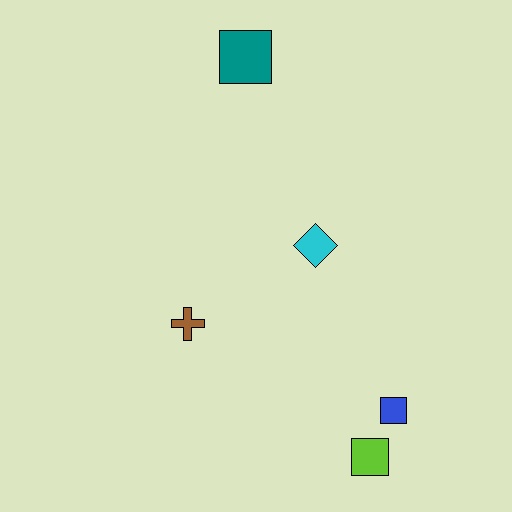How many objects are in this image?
There are 5 objects.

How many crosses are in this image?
There is 1 cross.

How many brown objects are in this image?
There is 1 brown object.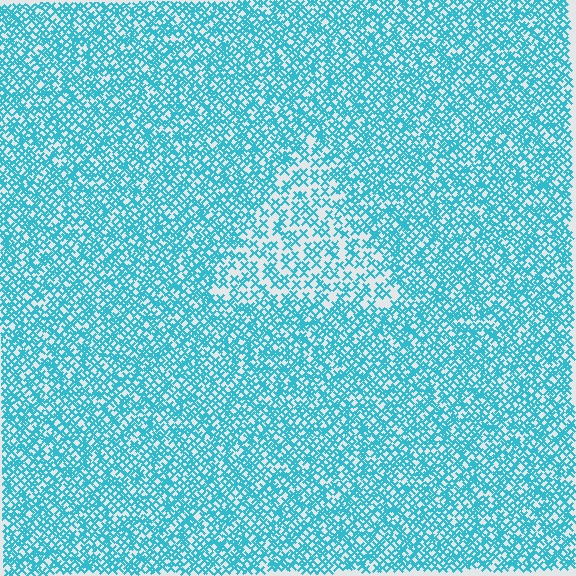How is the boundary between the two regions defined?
The boundary is defined by a change in element density (approximately 1.9x ratio). All elements are the same color, size, and shape.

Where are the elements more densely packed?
The elements are more densely packed outside the triangle boundary.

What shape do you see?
I see a triangle.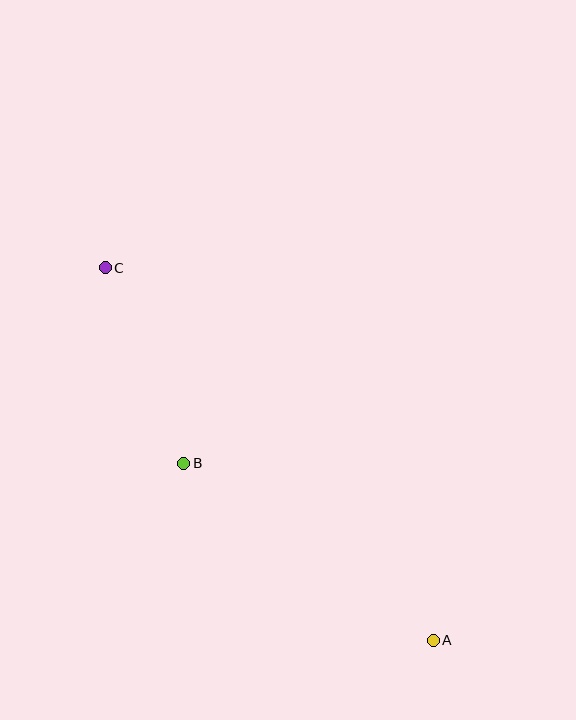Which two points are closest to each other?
Points B and C are closest to each other.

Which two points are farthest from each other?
Points A and C are farthest from each other.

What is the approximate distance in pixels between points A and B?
The distance between A and B is approximately 306 pixels.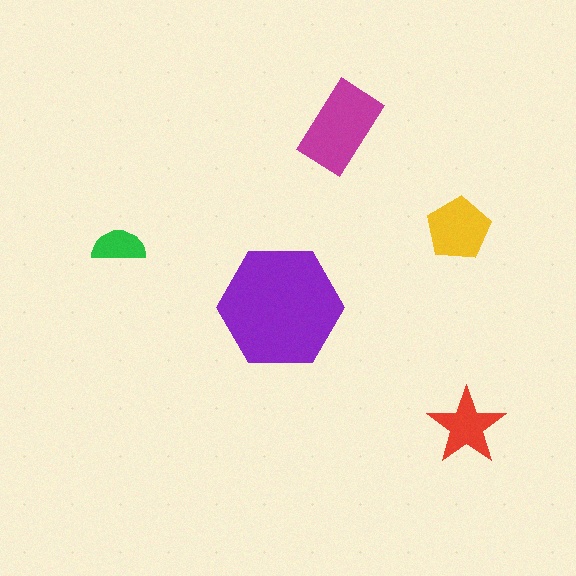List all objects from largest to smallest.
The purple hexagon, the magenta rectangle, the yellow pentagon, the red star, the green semicircle.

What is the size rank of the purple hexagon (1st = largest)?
1st.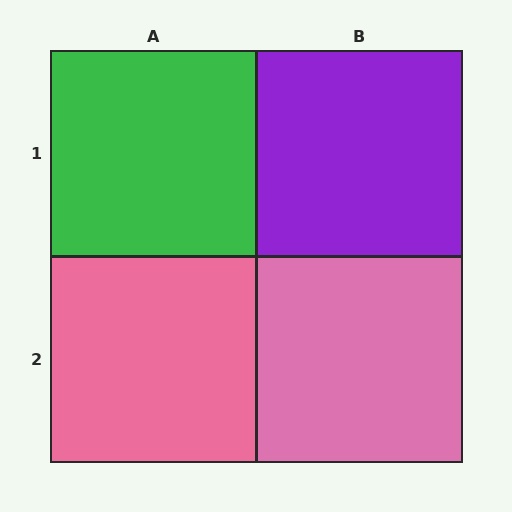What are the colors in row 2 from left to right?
Pink, pink.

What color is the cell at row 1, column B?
Purple.